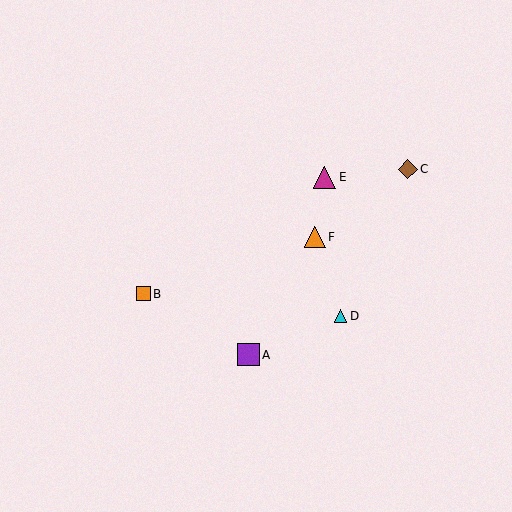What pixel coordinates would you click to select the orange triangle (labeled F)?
Click at (315, 237) to select the orange triangle F.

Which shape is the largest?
The magenta triangle (labeled E) is the largest.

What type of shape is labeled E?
Shape E is a magenta triangle.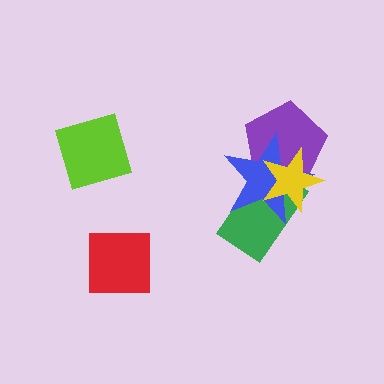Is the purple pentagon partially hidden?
Yes, it is partially covered by another shape.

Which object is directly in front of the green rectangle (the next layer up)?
The blue star is directly in front of the green rectangle.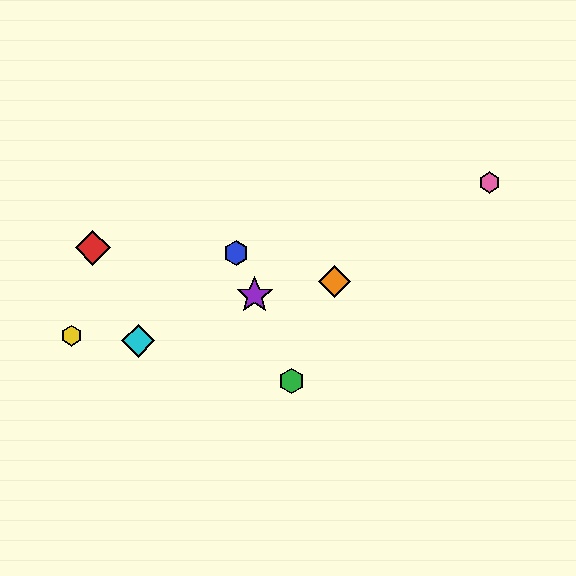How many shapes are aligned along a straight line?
3 shapes (the blue hexagon, the green hexagon, the purple star) are aligned along a straight line.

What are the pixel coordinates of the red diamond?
The red diamond is at (93, 248).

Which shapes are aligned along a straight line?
The blue hexagon, the green hexagon, the purple star are aligned along a straight line.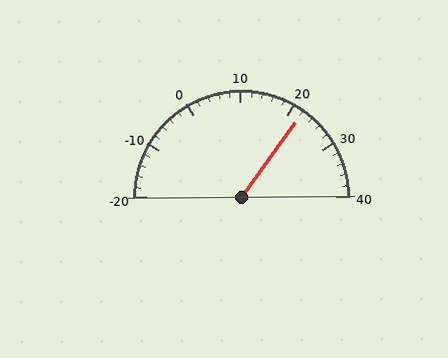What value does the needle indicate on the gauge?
The needle indicates approximately 22.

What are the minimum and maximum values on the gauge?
The gauge ranges from -20 to 40.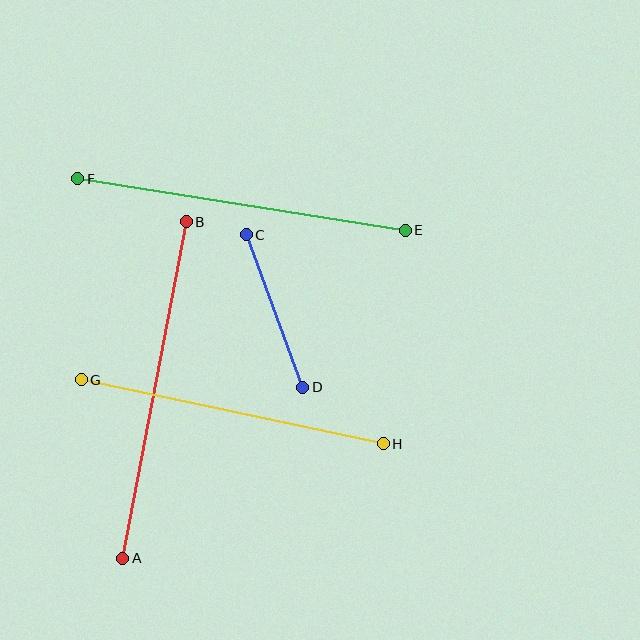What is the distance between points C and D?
The distance is approximately 163 pixels.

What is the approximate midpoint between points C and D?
The midpoint is at approximately (275, 311) pixels.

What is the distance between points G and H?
The distance is approximately 309 pixels.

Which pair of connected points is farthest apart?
Points A and B are farthest apart.